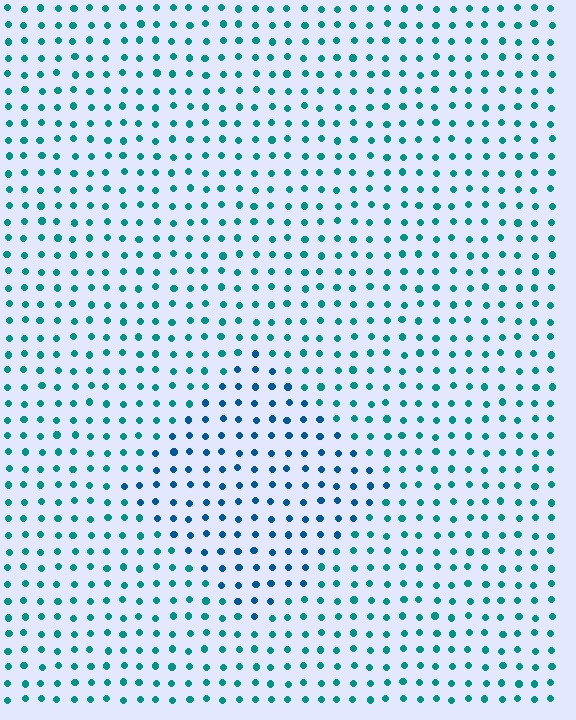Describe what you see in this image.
The image is filled with small teal elements in a uniform arrangement. A diamond-shaped region is visible where the elements are tinted to a slightly different hue, forming a subtle color boundary.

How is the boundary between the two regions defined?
The boundary is defined purely by a slight shift in hue (about 31 degrees). Spacing, size, and orientation are identical on both sides.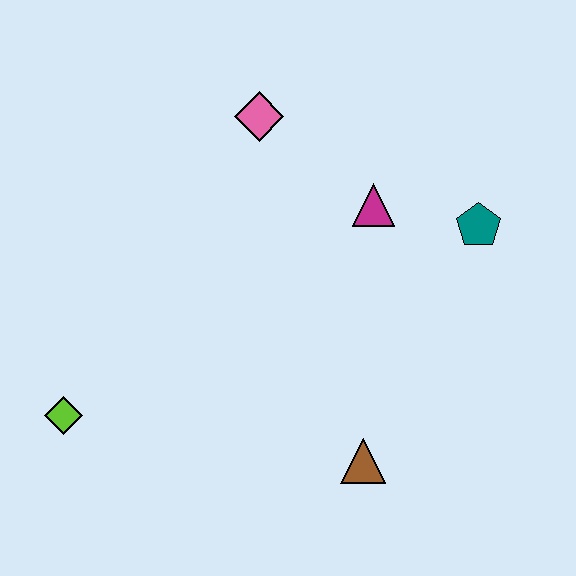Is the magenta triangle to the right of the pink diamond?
Yes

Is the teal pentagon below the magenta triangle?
Yes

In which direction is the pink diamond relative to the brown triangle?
The pink diamond is above the brown triangle.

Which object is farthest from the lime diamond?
The teal pentagon is farthest from the lime diamond.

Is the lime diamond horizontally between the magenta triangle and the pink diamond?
No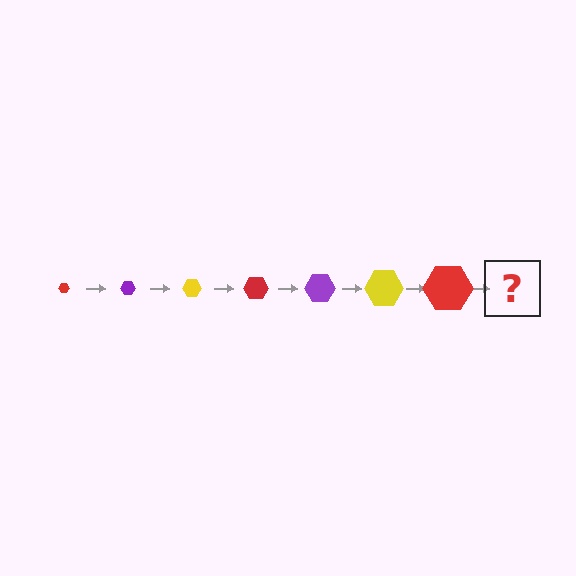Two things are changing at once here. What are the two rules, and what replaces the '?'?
The two rules are that the hexagon grows larger each step and the color cycles through red, purple, and yellow. The '?' should be a purple hexagon, larger than the previous one.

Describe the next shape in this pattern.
It should be a purple hexagon, larger than the previous one.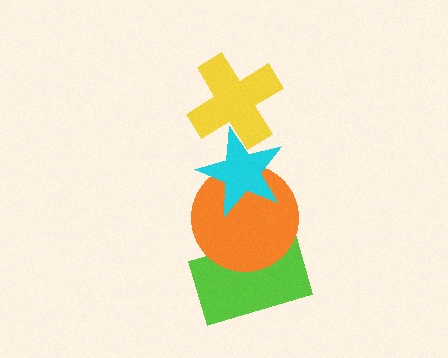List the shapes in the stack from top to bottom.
From top to bottom: the yellow cross, the cyan star, the orange circle, the lime rectangle.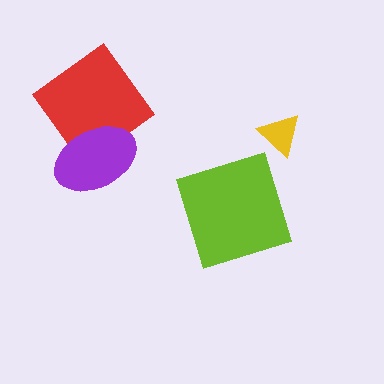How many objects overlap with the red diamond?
1 object overlaps with the red diamond.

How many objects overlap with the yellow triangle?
0 objects overlap with the yellow triangle.